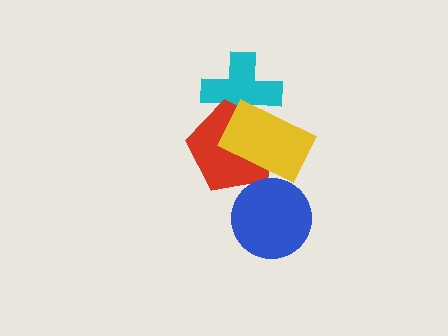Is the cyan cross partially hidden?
Yes, it is partially covered by another shape.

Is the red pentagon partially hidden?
Yes, it is partially covered by another shape.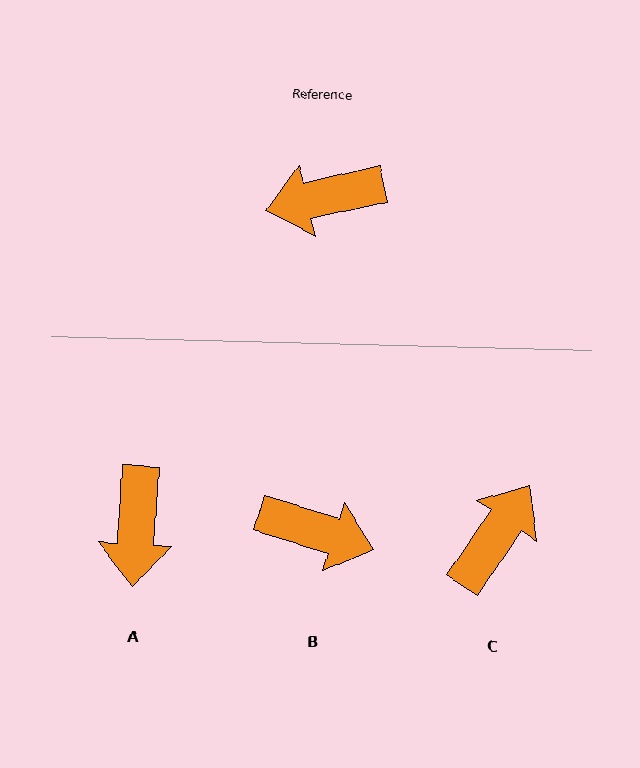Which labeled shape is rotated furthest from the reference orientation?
B, about 150 degrees away.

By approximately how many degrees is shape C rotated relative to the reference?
Approximately 137 degrees clockwise.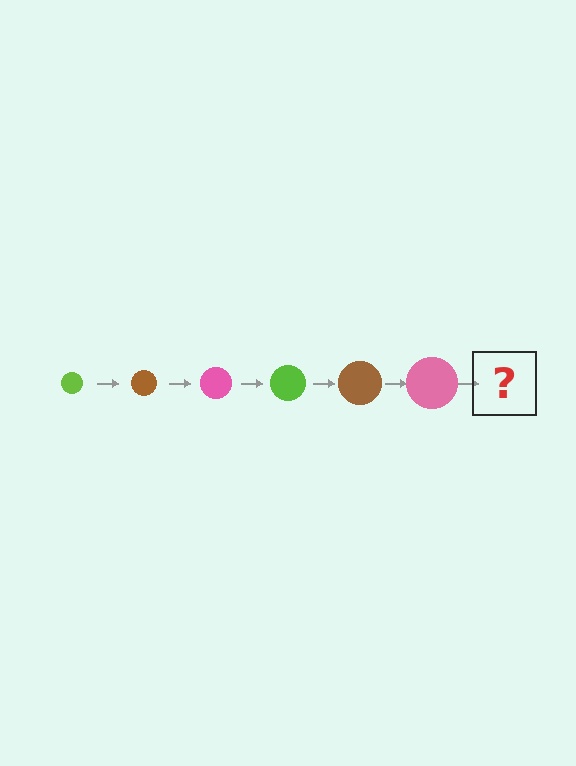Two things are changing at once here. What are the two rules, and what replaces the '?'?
The two rules are that the circle grows larger each step and the color cycles through lime, brown, and pink. The '?' should be a lime circle, larger than the previous one.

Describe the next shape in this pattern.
It should be a lime circle, larger than the previous one.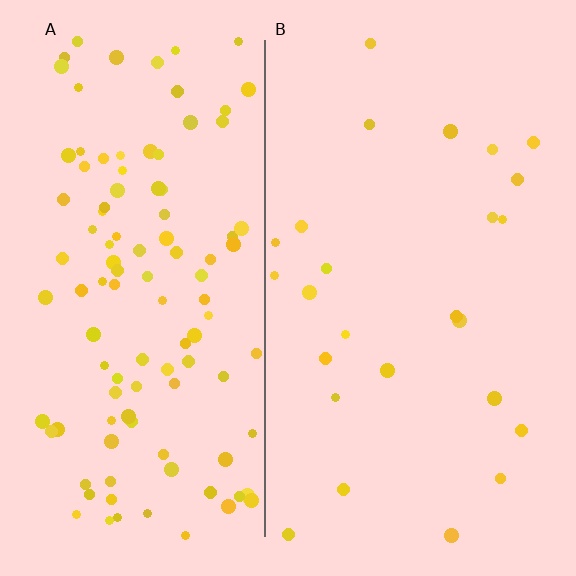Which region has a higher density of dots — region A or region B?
A (the left).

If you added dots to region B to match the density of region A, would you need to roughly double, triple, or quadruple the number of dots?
Approximately quadruple.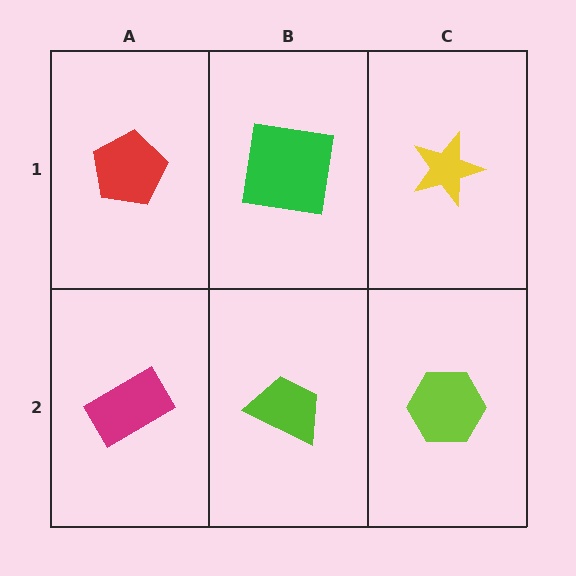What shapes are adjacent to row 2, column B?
A green square (row 1, column B), a magenta rectangle (row 2, column A), a lime hexagon (row 2, column C).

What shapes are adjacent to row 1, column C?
A lime hexagon (row 2, column C), a green square (row 1, column B).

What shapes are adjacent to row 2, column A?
A red pentagon (row 1, column A), a lime trapezoid (row 2, column B).